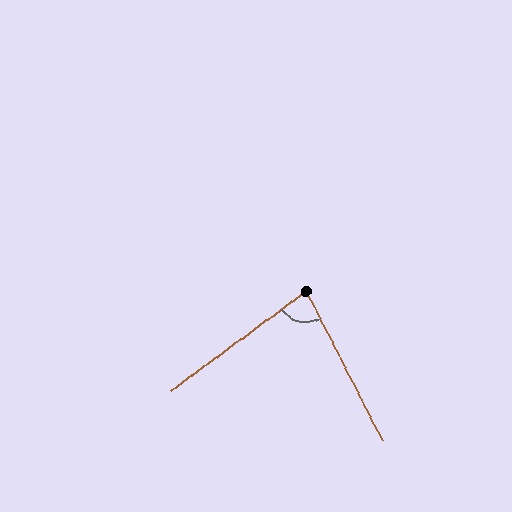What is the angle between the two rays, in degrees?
Approximately 81 degrees.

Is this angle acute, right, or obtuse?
It is acute.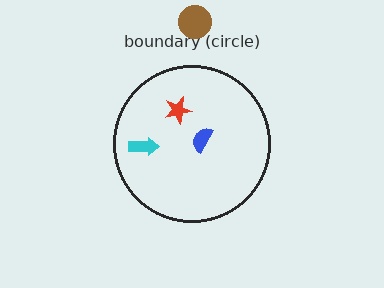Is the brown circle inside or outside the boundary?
Outside.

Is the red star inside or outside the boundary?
Inside.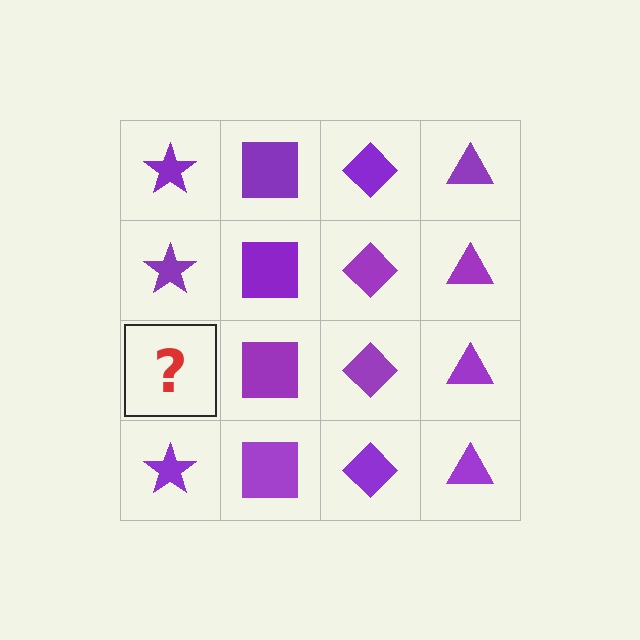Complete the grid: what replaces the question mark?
The question mark should be replaced with a purple star.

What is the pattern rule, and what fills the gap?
The rule is that each column has a consistent shape. The gap should be filled with a purple star.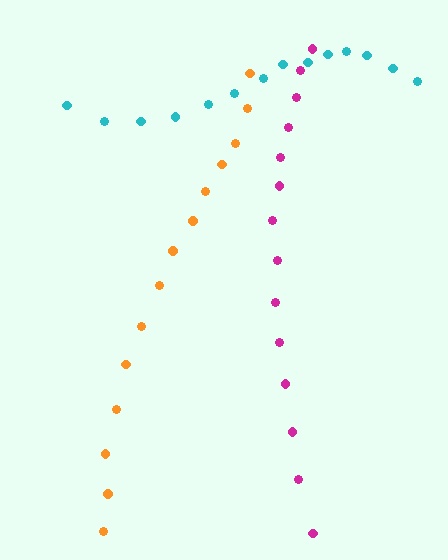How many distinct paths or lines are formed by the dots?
There are 3 distinct paths.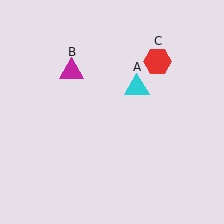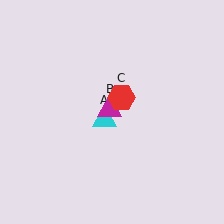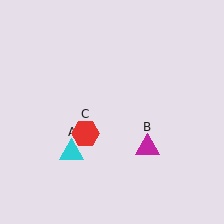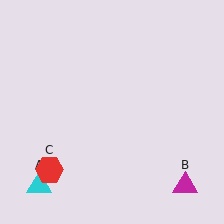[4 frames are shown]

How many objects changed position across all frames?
3 objects changed position: cyan triangle (object A), magenta triangle (object B), red hexagon (object C).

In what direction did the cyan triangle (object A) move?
The cyan triangle (object A) moved down and to the left.